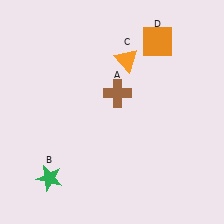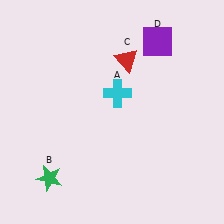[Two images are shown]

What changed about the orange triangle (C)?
In Image 1, C is orange. In Image 2, it changed to red.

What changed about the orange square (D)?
In Image 1, D is orange. In Image 2, it changed to purple.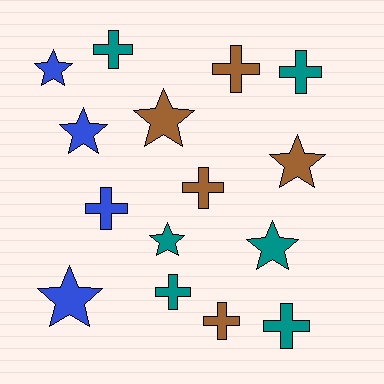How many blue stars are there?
There are 3 blue stars.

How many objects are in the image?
There are 15 objects.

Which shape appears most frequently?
Cross, with 8 objects.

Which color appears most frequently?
Teal, with 6 objects.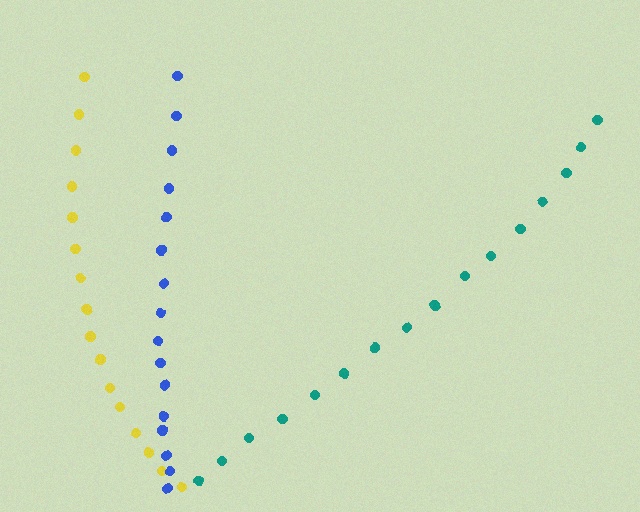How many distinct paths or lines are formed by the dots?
There are 3 distinct paths.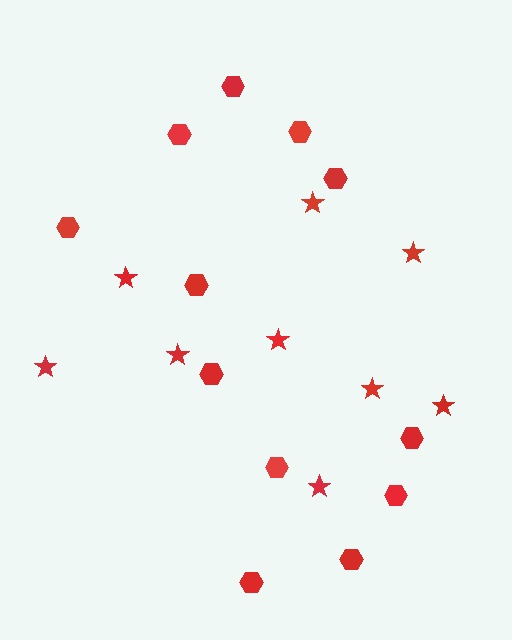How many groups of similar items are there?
There are 2 groups: one group of stars (9) and one group of hexagons (12).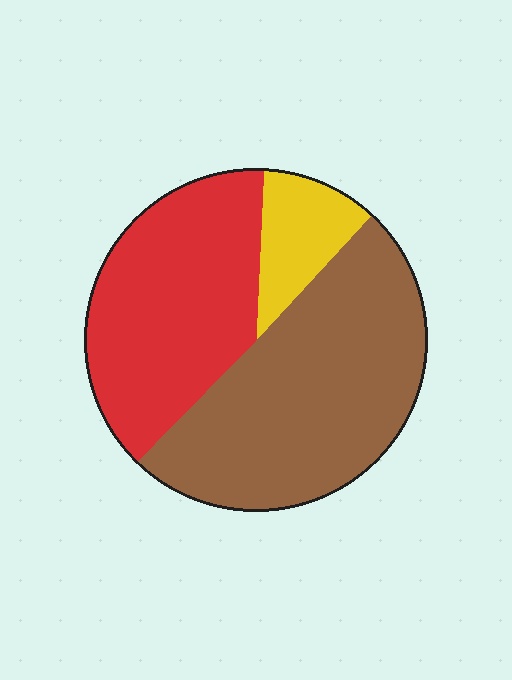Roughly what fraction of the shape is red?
Red takes up between a third and a half of the shape.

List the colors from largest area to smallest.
From largest to smallest: brown, red, yellow.